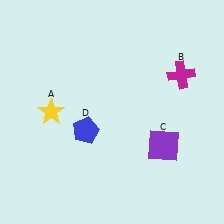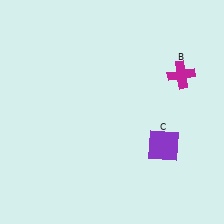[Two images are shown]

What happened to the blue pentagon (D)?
The blue pentagon (D) was removed in Image 2. It was in the bottom-left area of Image 1.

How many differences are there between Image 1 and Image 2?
There are 2 differences between the two images.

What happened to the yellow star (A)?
The yellow star (A) was removed in Image 2. It was in the top-left area of Image 1.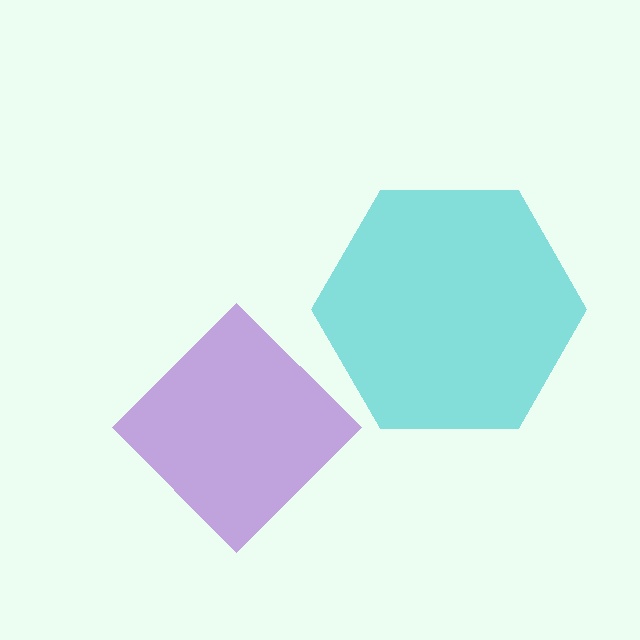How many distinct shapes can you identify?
There are 2 distinct shapes: a cyan hexagon, a purple diamond.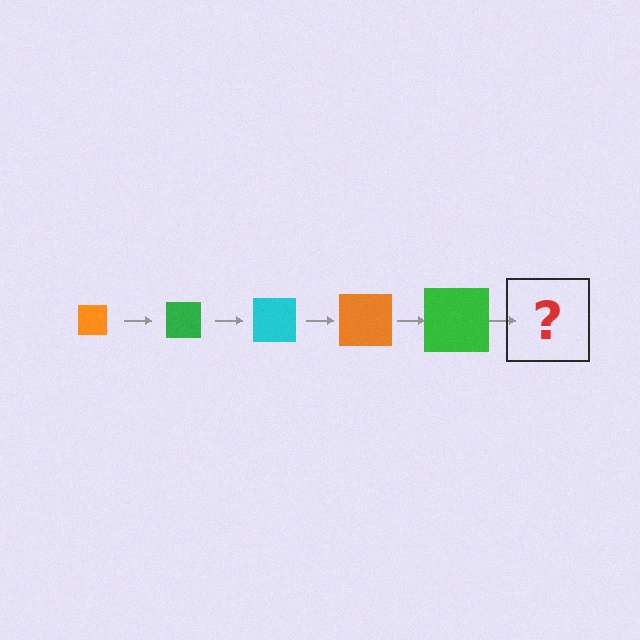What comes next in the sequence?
The next element should be a cyan square, larger than the previous one.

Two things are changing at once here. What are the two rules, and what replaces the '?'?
The two rules are that the square grows larger each step and the color cycles through orange, green, and cyan. The '?' should be a cyan square, larger than the previous one.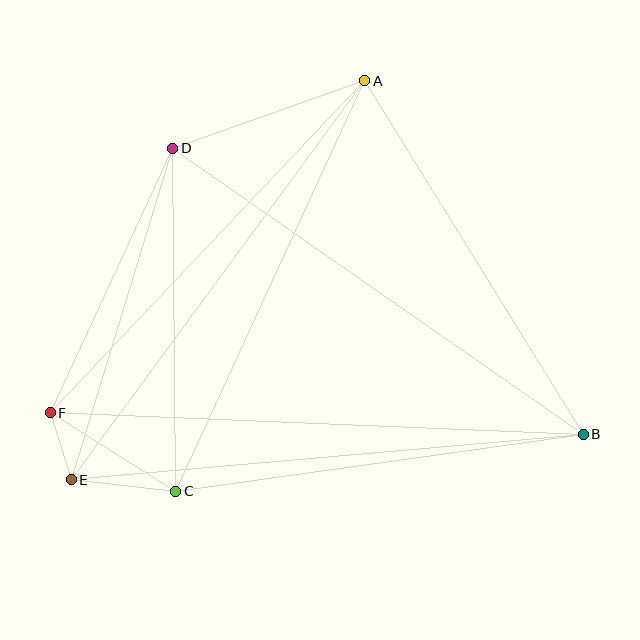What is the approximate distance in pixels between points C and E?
The distance between C and E is approximately 105 pixels.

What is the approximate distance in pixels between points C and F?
The distance between C and F is approximately 148 pixels.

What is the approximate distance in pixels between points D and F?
The distance between D and F is approximately 291 pixels.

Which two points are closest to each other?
Points E and F are closest to each other.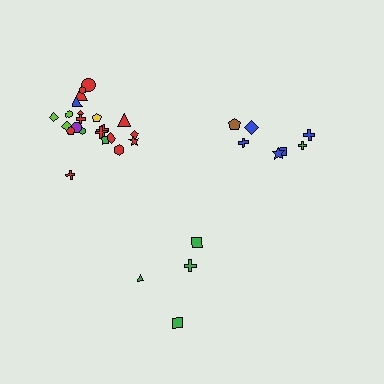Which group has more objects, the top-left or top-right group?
The top-left group.